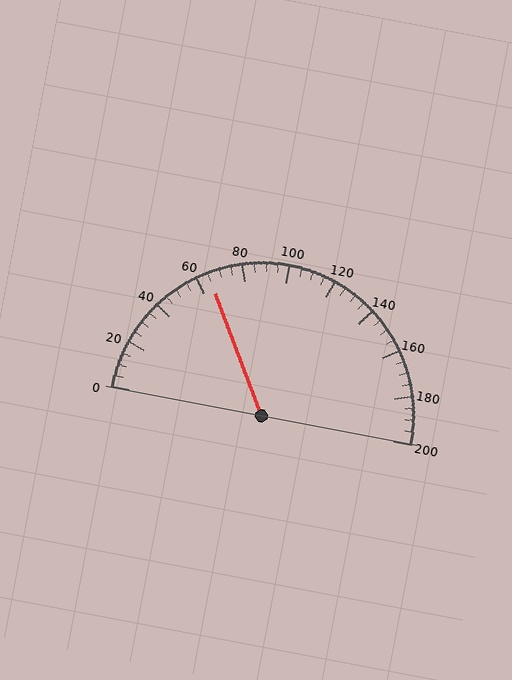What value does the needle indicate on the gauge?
The needle indicates approximately 65.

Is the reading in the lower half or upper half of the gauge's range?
The reading is in the lower half of the range (0 to 200).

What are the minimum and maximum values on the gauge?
The gauge ranges from 0 to 200.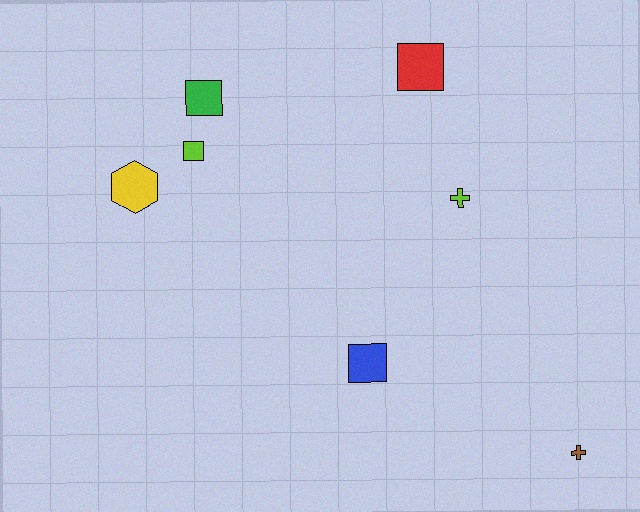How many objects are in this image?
There are 7 objects.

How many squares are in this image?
There are 4 squares.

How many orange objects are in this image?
There are no orange objects.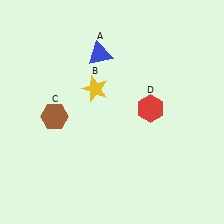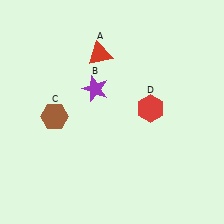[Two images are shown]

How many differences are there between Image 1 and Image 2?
There are 2 differences between the two images.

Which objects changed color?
A changed from blue to red. B changed from yellow to purple.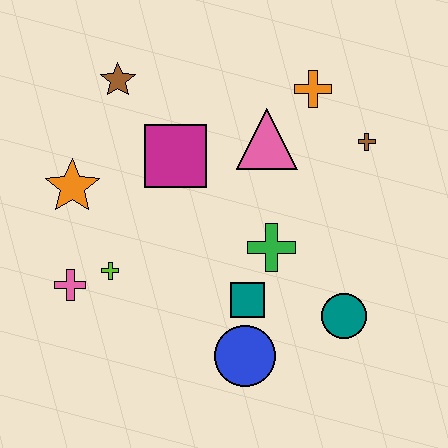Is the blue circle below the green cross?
Yes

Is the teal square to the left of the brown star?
No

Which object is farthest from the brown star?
The teal circle is farthest from the brown star.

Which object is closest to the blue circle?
The teal square is closest to the blue circle.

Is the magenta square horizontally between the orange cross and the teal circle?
No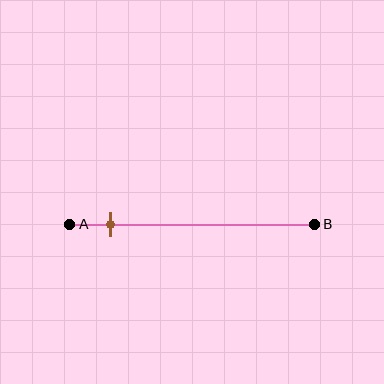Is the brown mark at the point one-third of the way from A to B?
No, the mark is at about 15% from A, not at the 33% one-third point.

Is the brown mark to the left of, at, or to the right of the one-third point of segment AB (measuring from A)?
The brown mark is to the left of the one-third point of segment AB.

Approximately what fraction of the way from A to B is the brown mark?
The brown mark is approximately 15% of the way from A to B.